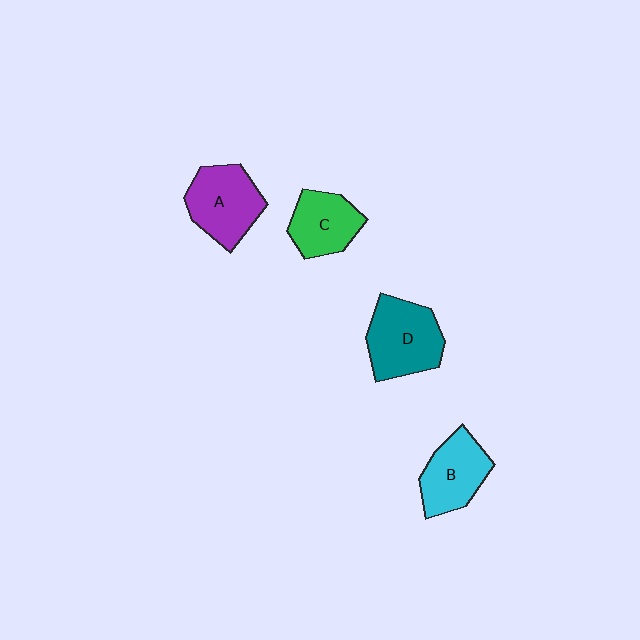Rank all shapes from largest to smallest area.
From largest to smallest: D (teal), A (purple), B (cyan), C (green).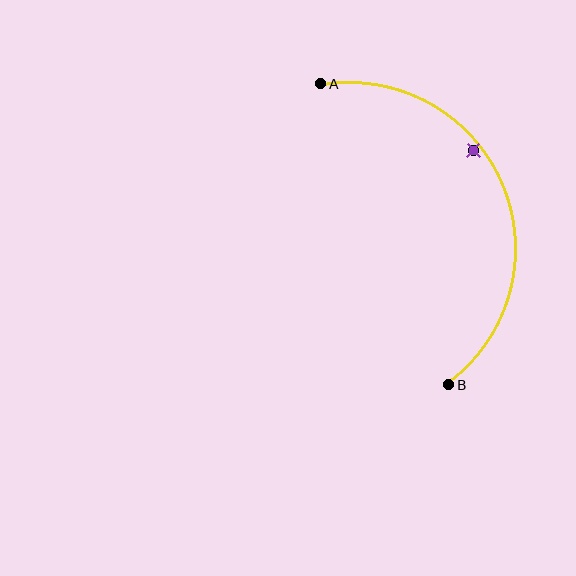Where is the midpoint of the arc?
The arc midpoint is the point on the curve farthest from the straight line joining A and B. It sits to the right of that line.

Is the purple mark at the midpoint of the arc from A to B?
No — the purple mark does not lie on the arc at all. It sits slightly inside the curve.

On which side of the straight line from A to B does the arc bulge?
The arc bulges to the right of the straight line connecting A and B.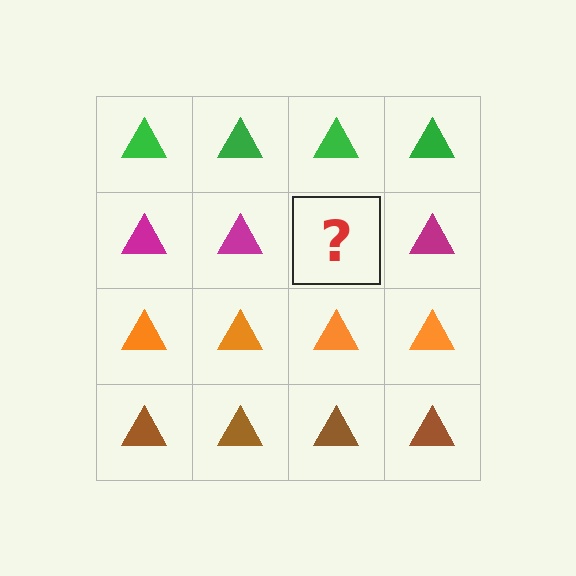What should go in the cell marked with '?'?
The missing cell should contain a magenta triangle.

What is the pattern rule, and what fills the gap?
The rule is that each row has a consistent color. The gap should be filled with a magenta triangle.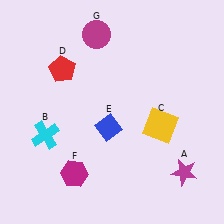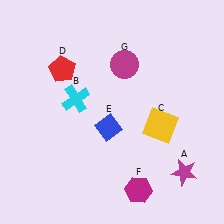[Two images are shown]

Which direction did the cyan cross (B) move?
The cyan cross (B) moved up.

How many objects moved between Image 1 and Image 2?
3 objects moved between the two images.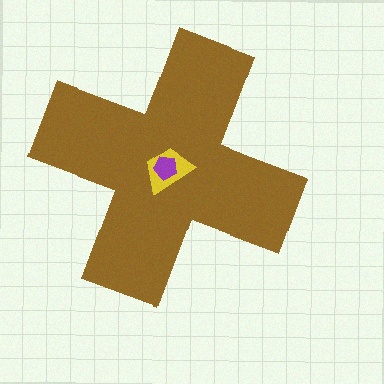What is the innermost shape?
The purple pentagon.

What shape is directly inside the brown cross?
The yellow trapezoid.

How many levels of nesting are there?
3.